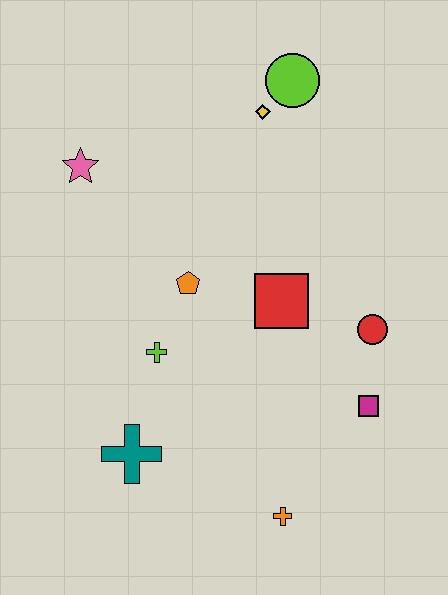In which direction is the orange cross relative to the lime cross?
The orange cross is below the lime cross.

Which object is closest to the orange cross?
The magenta square is closest to the orange cross.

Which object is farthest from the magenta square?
The pink star is farthest from the magenta square.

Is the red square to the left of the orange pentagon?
No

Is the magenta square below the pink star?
Yes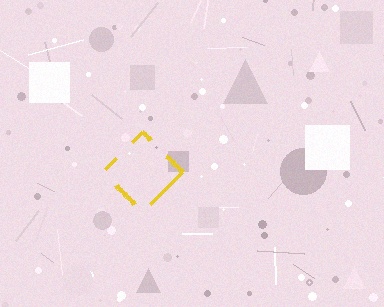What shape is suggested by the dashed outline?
The dashed outline suggests a diamond.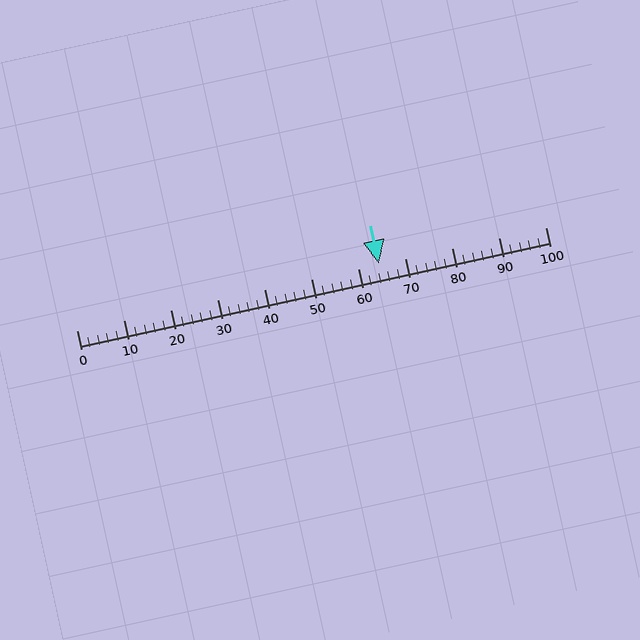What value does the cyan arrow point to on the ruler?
The cyan arrow points to approximately 64.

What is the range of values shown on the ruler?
The ruler shows values from 0 to 100.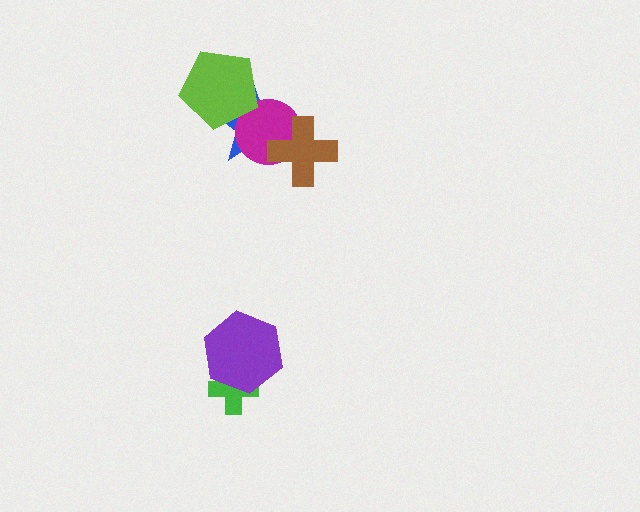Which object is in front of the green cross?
The purple hexagon is in front of the green cross.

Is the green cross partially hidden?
Yes, it is partially covered by another shape.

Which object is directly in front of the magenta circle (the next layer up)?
The lime pentagon is directly in front of the magenta circle.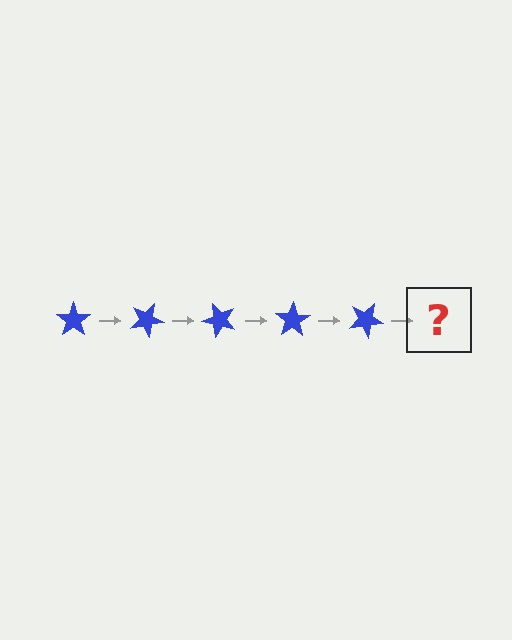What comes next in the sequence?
The next element should be a blue star rotated 125 degrees.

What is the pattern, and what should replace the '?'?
The pattern is that the star rotates 25 degrees each step. The '?' should be a blue star rotated 125 degrees.